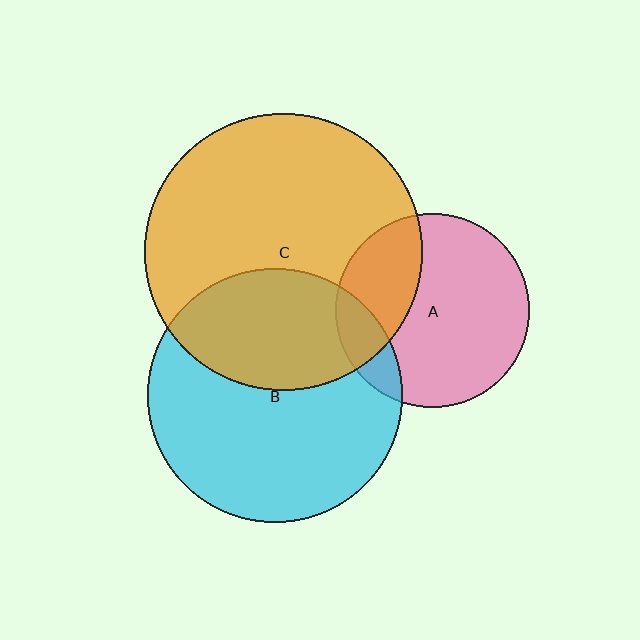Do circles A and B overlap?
Yes.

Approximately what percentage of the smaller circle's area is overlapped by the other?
Approximately 15%.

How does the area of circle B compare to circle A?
Approximately 1.7 times.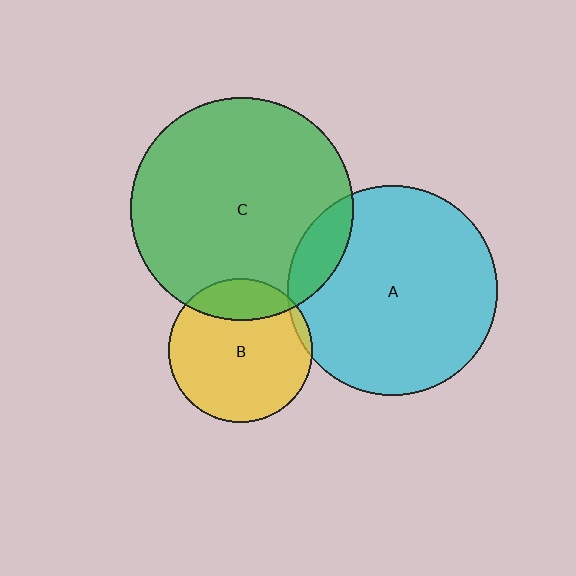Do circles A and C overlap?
Yes.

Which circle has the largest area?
Circle C (green).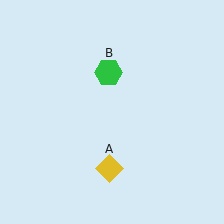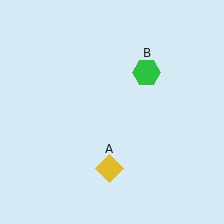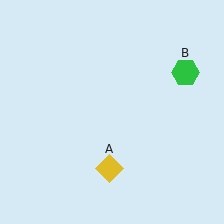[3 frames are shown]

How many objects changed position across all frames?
1 object changed position: green hexagon (object B).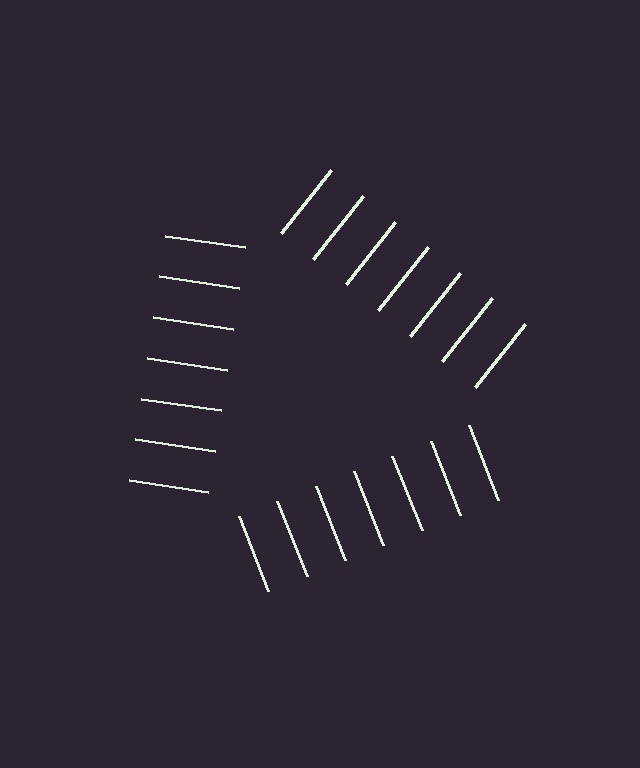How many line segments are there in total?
21 — 7 along each of the 3 edges.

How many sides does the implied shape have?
3 sides — the line-ends trace a triangle.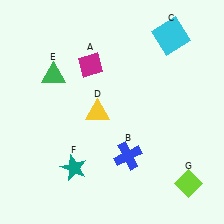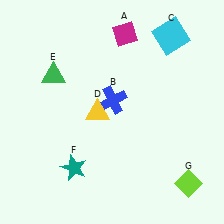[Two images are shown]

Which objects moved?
The objects that moved are: the magenta diamond (A), the blue cross (B).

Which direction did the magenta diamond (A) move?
The magenta diamond (A) moved right.